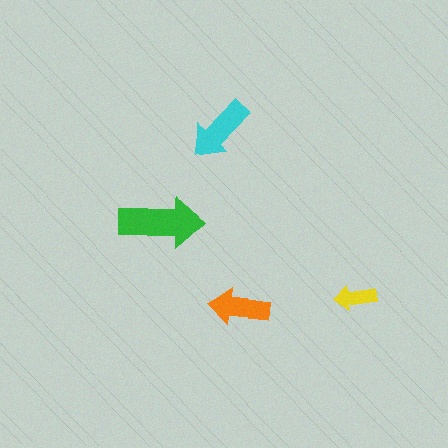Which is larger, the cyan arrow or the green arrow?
The green one.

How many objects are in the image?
There are 4 objects in the image.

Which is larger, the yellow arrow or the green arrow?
The green one.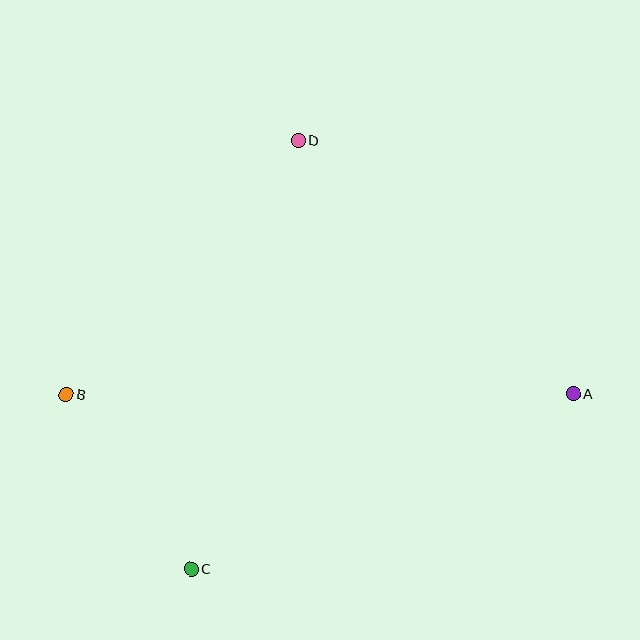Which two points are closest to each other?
Points B and C are closest to each other.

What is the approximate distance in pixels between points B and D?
The distance between B and D is approximately 344 pixels.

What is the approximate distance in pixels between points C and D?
The distance between C and D is approximately 442 pixels.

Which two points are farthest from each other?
Points A and B are farthest from each other.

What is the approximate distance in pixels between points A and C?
The distance between A and C is approximately 420 pixels.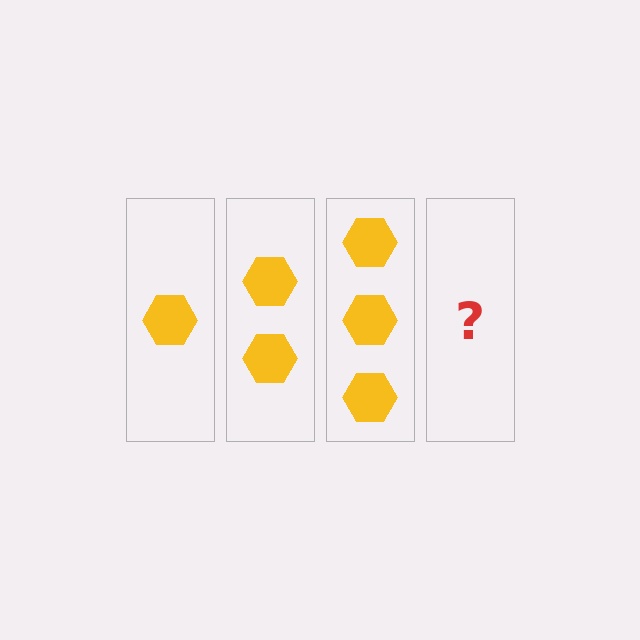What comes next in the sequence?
The next element should be 4 hexagons.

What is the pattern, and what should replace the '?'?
The pattern is that each step adds one more hexagon. The '?' should be 4 hexagons.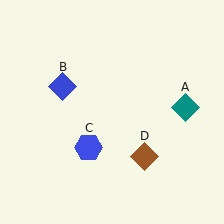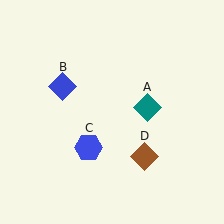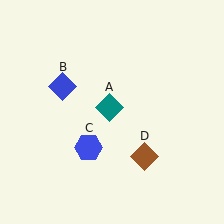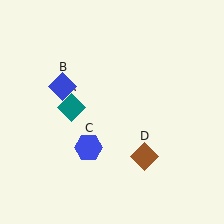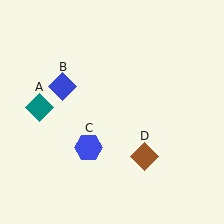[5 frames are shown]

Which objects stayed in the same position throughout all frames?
Blue diamond (object B) and blue hexagon (object C) and brown diamond (object D) remained stationary.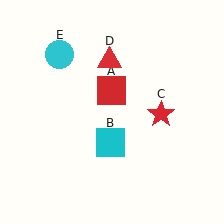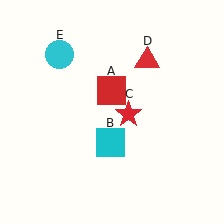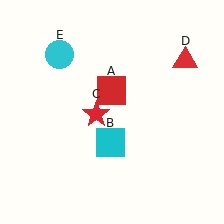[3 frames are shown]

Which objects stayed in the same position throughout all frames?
Red square (object A) and cyan square (object B) and cyan circle (object E) remained stationary.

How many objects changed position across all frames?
2 objects changed position: red star (object C), red triangle (object D).